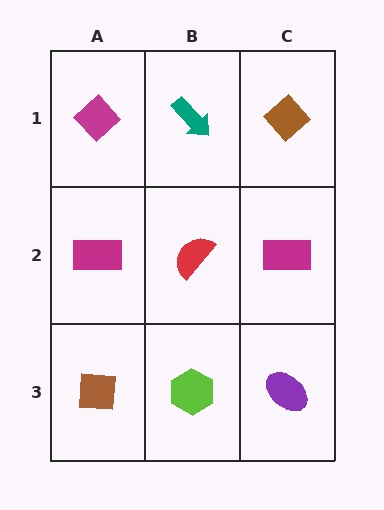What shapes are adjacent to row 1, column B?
A red semicircle (row 2, column B), a magenta diamond (row 1, column A), a brown diamond (row 1, column C).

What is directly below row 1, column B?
A red semicircle.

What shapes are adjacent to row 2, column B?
A teal arrow (row 1, column B), a lime hexagon (row 3, column B), a magenta rectangle (row 2, column A), a magenta rectangle (row 2, column C).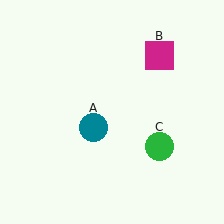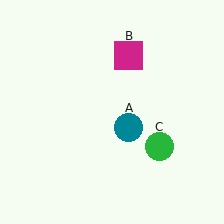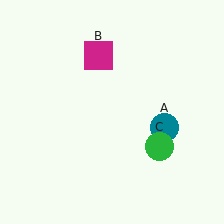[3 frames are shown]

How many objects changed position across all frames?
2 objects changed position: teal circle (object A), magenta square (object B).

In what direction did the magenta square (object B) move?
The magenta square (object B) moved left.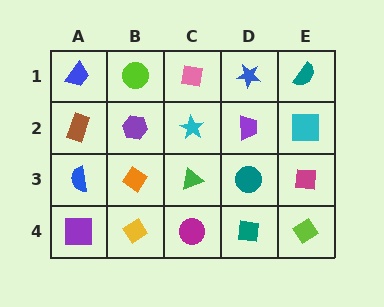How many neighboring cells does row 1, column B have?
3.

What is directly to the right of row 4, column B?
A magenta circle.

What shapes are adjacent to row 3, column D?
A purple trapezoid (row 2, column D), a teal square (row 4, column D), a green triangle (row 3, column C), a magenta square (row 3, column E).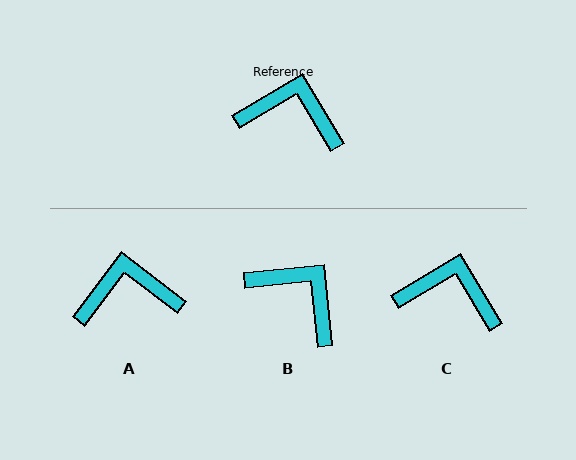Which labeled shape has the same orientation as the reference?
C.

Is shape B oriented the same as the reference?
No, it is off by about 25 degrees.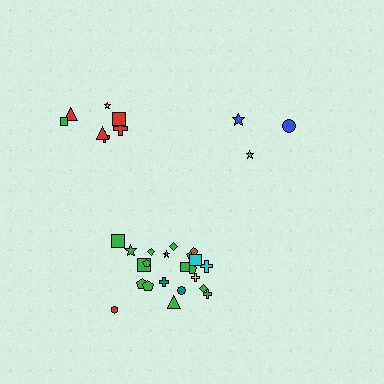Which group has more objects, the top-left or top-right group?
The top-left group.